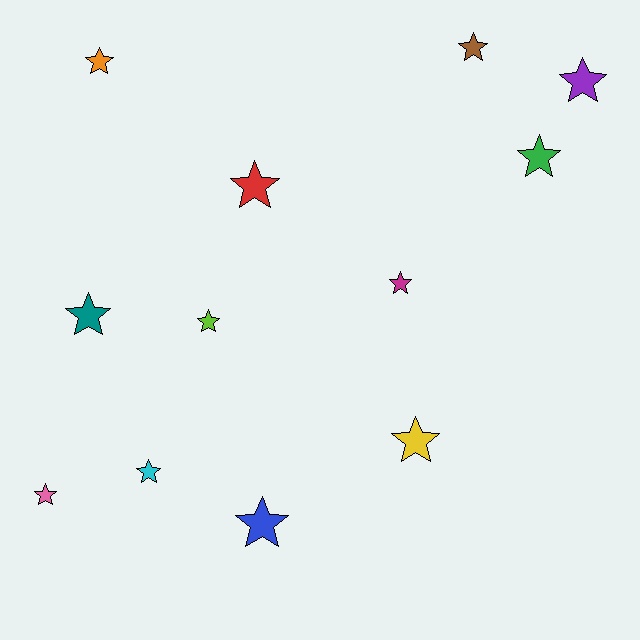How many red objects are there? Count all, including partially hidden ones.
There is 1 red object.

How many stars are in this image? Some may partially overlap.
There are 12 stars.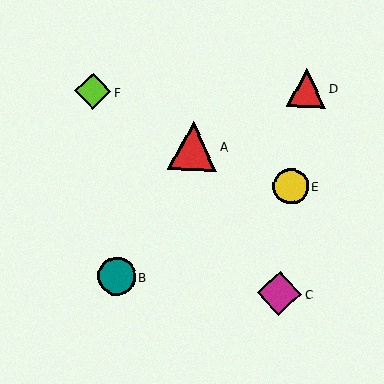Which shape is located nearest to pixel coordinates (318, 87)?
The red triangle (labeled D) at (306, 88) is nearest to that location.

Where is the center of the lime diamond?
The center of the lime diamond is at (93, 91).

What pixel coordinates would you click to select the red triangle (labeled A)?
Click at (193, 146) to select the red triangle A.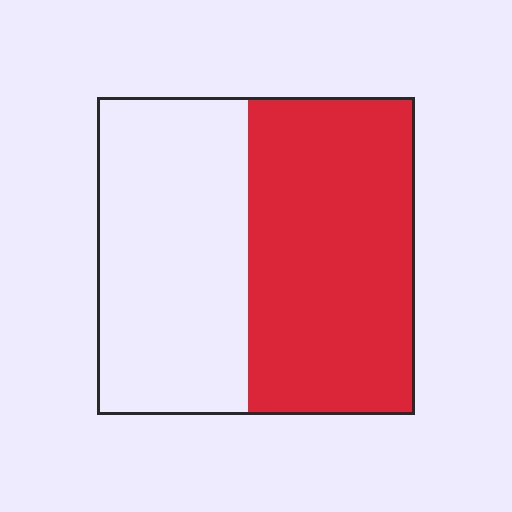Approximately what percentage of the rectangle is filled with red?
Approximately 55%.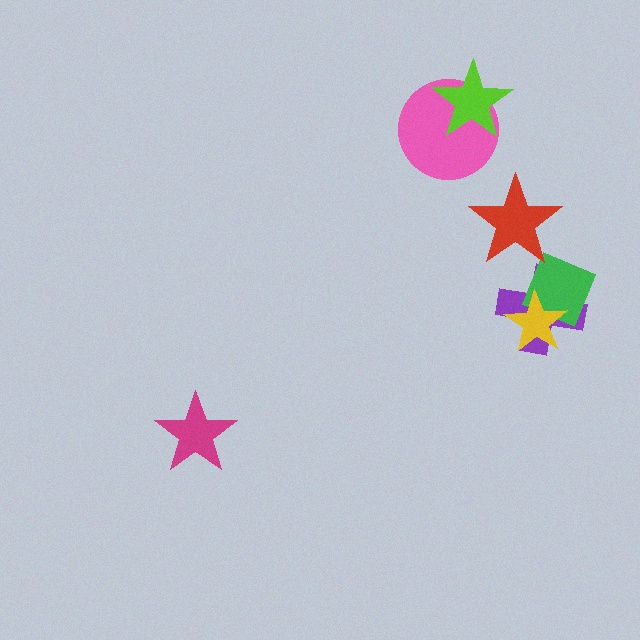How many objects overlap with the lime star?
1 object overlaps with the lime star.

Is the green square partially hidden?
Yes, it is partially covered by another shape.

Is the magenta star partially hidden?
No, no other shape covers it.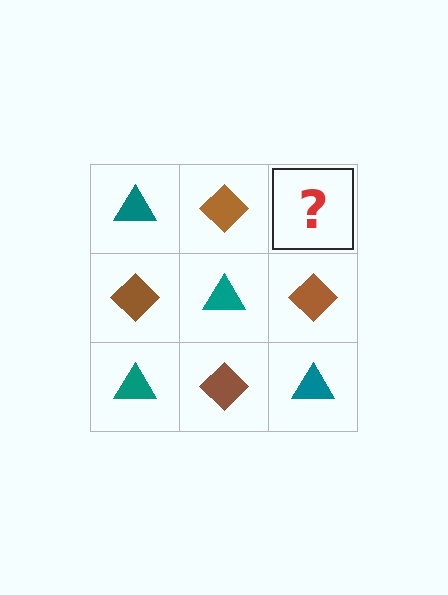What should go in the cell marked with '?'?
The missing cell should contain a teal triangle.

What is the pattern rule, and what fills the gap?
The rule is that it alternates teal triangle and brown diamond in a checkerboard pattern. The gap should be filled with a teal triangle.